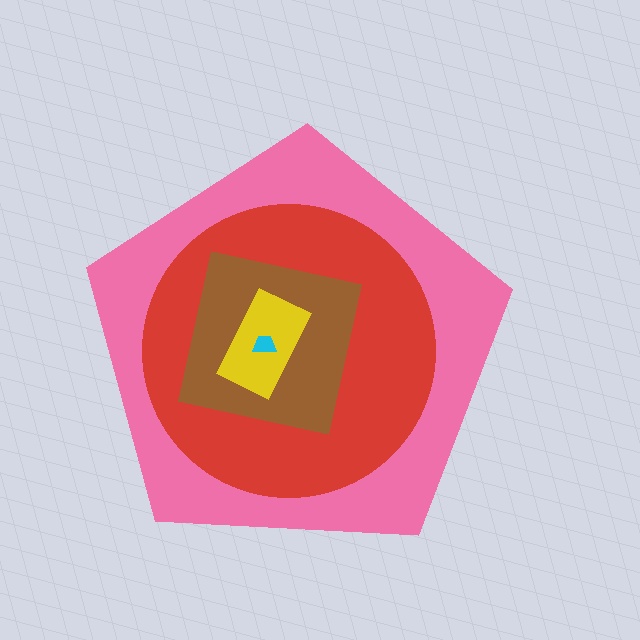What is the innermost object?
The cyan trapezoid.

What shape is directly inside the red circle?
The brown square.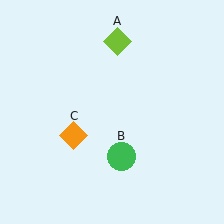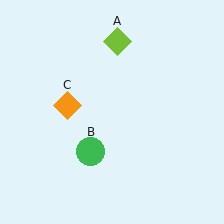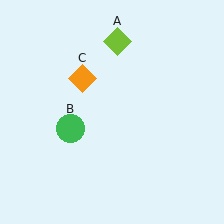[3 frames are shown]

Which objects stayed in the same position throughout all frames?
Lime diamond (object A) remained stationary.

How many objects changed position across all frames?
2 objects changed position: green circle (object B), orange diamond (object C).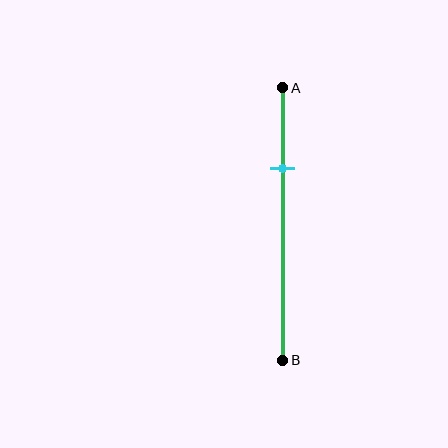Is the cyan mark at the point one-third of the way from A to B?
No, the mark is at about 30% from A, not at the 33% one-third point.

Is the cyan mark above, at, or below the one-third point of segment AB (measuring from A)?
The cyan mark is above the one-third point of segment AB.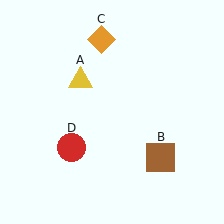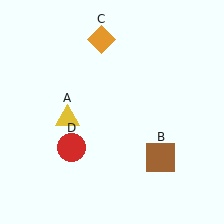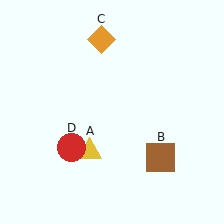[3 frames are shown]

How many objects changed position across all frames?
1 object changed position: yellow triangle (object A).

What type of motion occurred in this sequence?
The yellow triangle (object A) rotated counterclockwise around the center of the scene.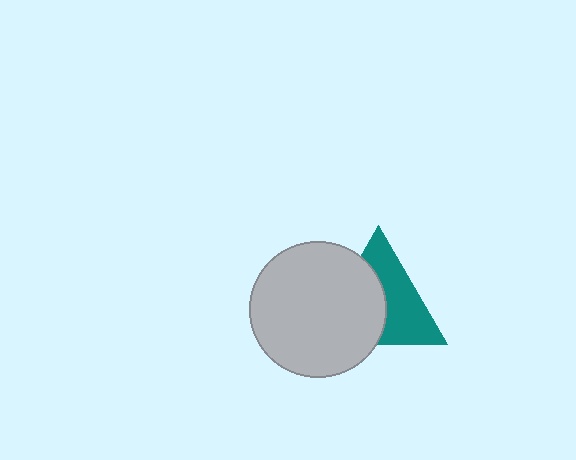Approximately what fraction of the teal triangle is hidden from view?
Roughly 49% of the teal triangle is hidden behind the light gray circle.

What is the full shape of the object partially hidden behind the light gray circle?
The partially hidden object is a teal triangle.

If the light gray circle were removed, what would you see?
You would see the complete teal triangle.